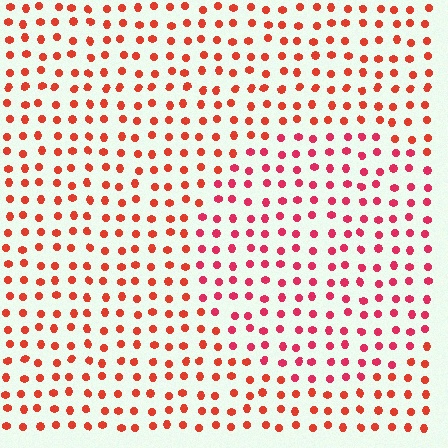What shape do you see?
I see a circle.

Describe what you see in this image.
The image is filled with small red elements in a uniform arrangement. A circle-shaped region is visible where the elements are tinted to a slightly different hue, forming a subtle color boundary.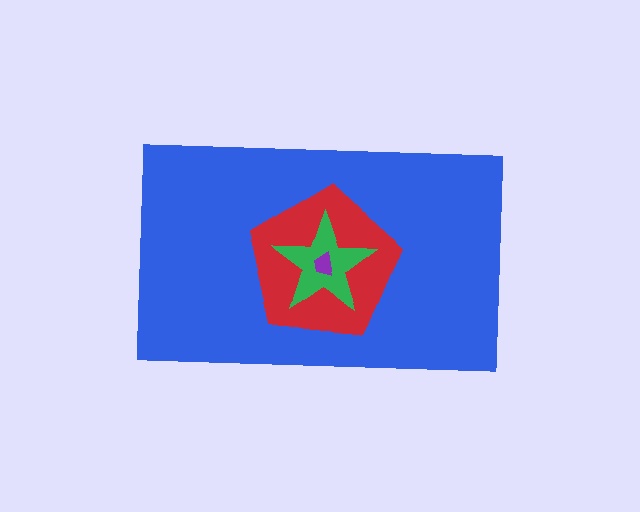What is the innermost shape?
The purple trapezoid.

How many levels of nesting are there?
4.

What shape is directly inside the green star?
The purple trapezoid.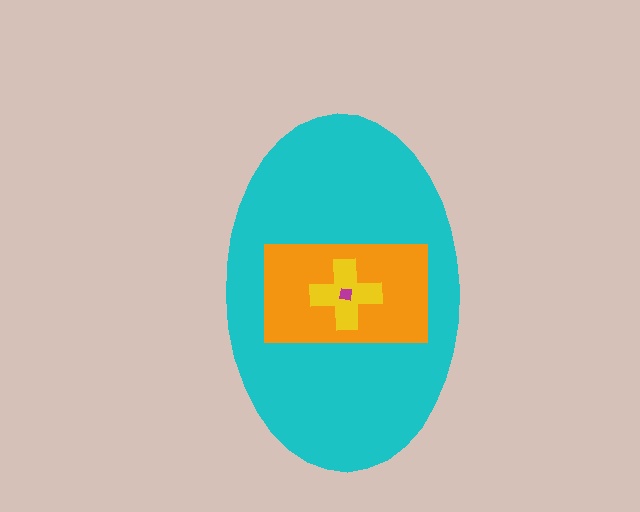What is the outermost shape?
The cyan ellipse.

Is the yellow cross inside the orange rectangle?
Yes.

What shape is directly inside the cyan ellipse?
The orange rectangle.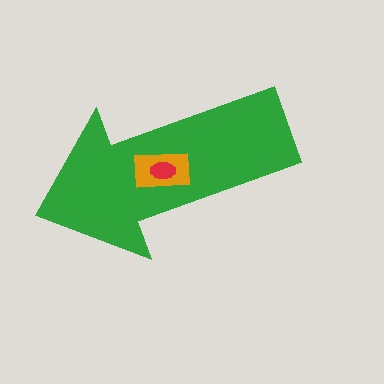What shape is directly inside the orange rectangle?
The red ellipse.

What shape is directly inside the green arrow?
The orange rectangle.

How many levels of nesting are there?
3.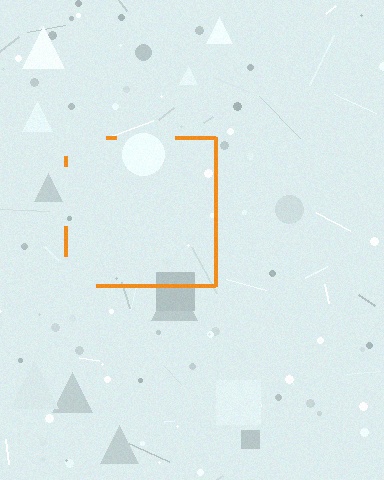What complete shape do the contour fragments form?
The contour fragments form a square.